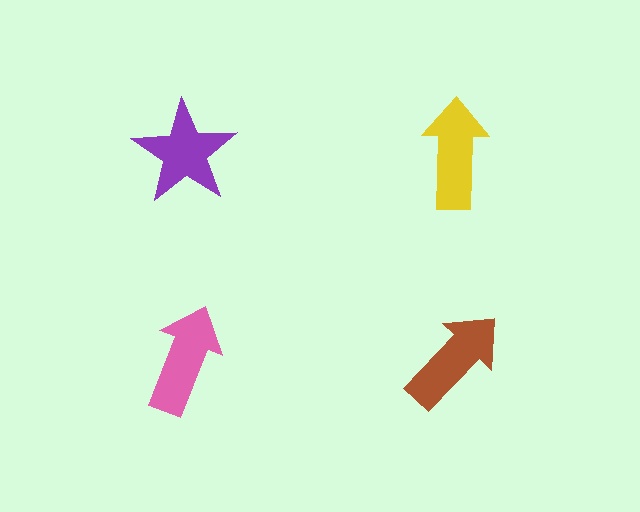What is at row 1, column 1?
A purple star.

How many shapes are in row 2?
2 shapes.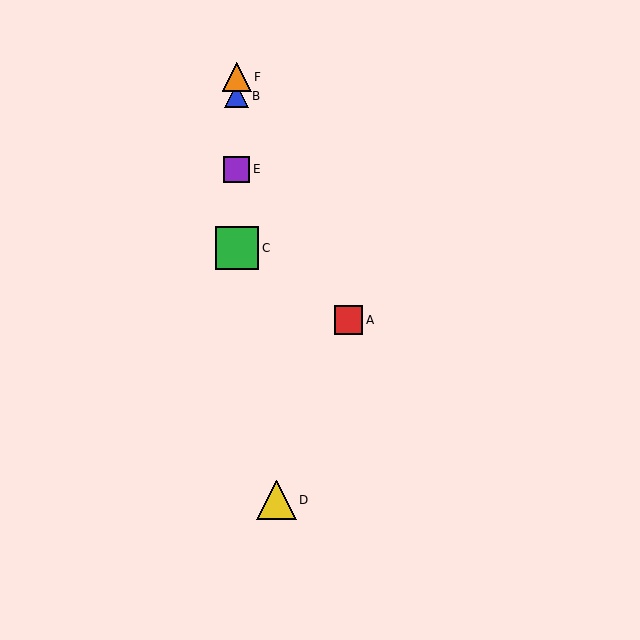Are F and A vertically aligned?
No, F is at x≈237 and A is at x≈348.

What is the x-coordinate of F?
Object F is at x≈237.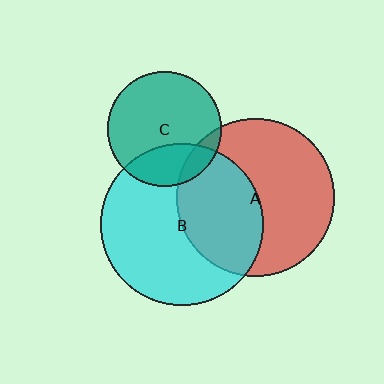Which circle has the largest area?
Circle B (cyan).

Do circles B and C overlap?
Yes.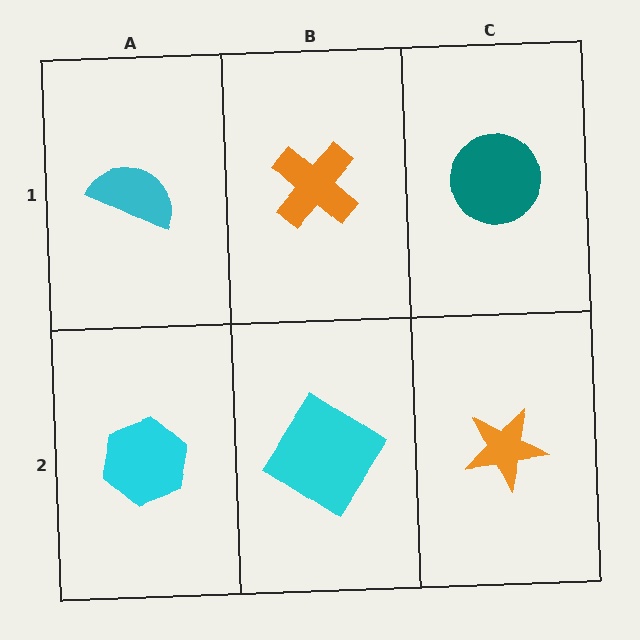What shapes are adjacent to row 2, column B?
An orange cross (row 1, column B), a cyan hexagon (row 2, column A), an orange star (row 2, column C).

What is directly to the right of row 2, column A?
A cyan diamond.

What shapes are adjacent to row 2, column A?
A cyan semicircle (row 1, column A), a cyan diamond (row 2, column B).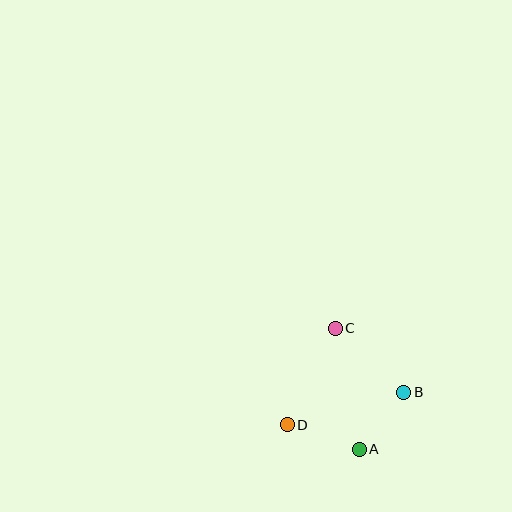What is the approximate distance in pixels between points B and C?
The distance between B and C is approximately 94 pixels.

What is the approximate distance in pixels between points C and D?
The distance between C and D is approximately 108 pixels.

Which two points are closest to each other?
Points A and B are closest to each other.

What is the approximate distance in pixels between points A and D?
The distance between A and D is approximately 76 pixels.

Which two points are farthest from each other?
Points A and C are farthest from each other.